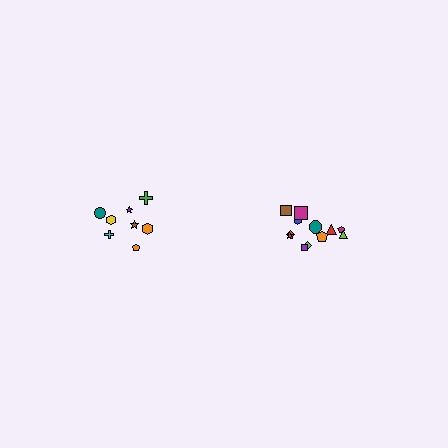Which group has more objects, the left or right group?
The right group.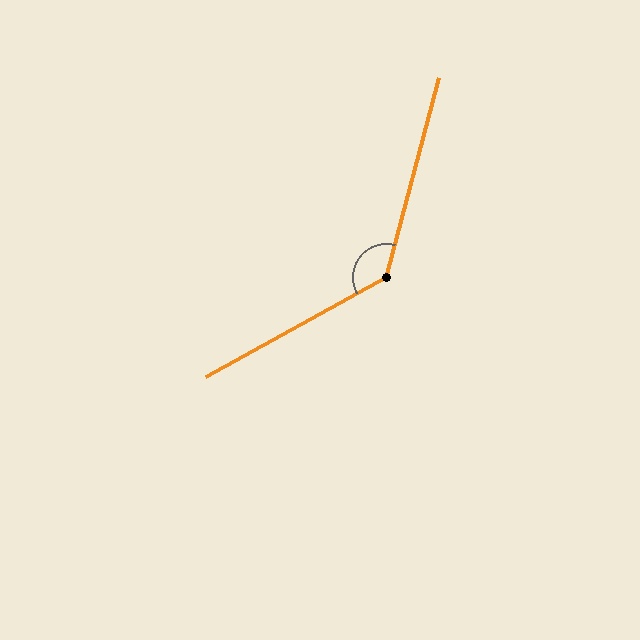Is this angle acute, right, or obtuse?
It is obtuse.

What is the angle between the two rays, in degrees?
Approximately 134 degrees.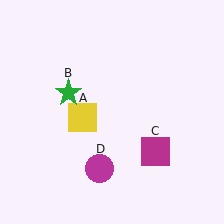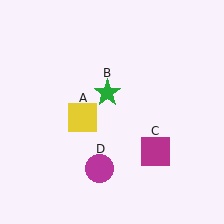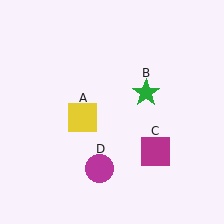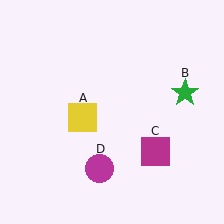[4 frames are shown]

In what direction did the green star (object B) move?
The green star (object B) moved right.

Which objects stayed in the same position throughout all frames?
Yellow square (object A) and magenta square (object C) and magenta circle (object D) remained stationary.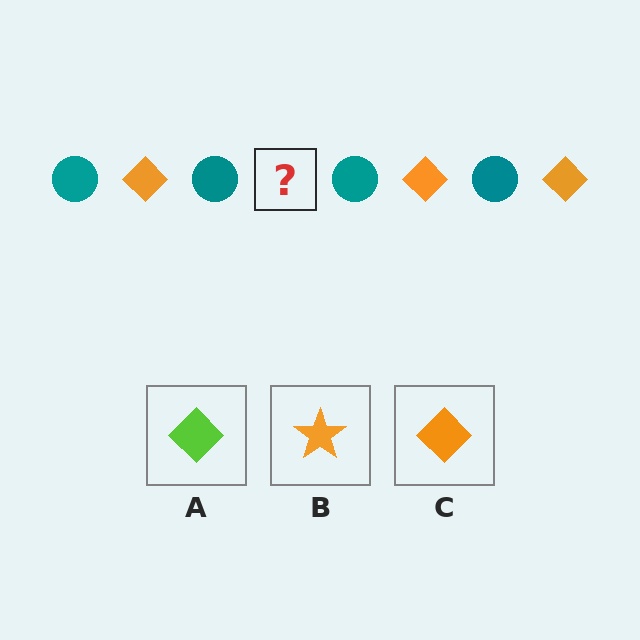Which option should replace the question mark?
Option C.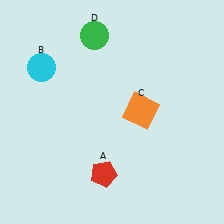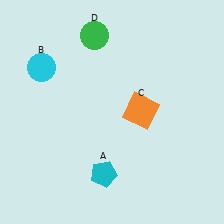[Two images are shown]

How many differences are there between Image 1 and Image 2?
There is 1 difference between the two images.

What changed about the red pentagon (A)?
In Image 1, A is red. In Image 2, it changed to cyan.